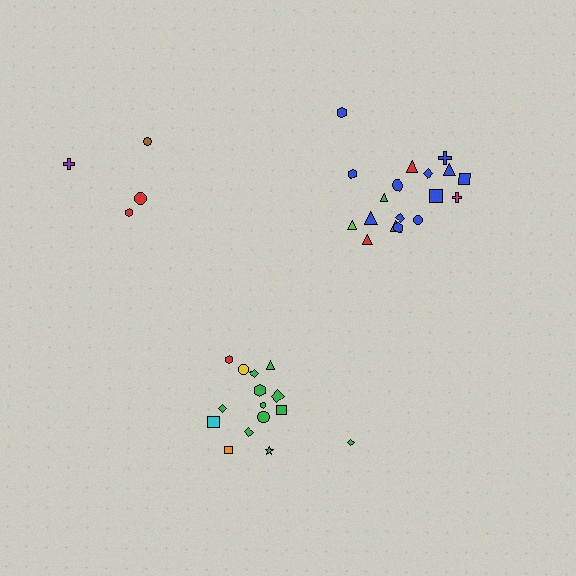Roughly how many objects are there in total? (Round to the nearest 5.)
Roughly 35 objects in total.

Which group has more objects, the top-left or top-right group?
The top-right group.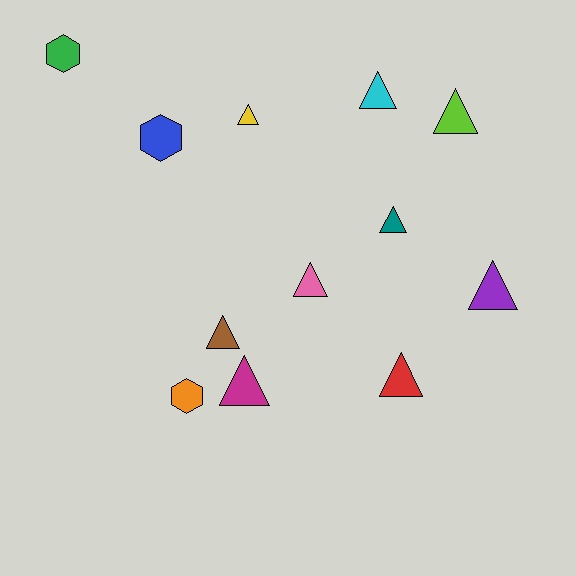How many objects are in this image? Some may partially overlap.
There are 12 objects.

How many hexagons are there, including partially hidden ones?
There are 3 hexagons.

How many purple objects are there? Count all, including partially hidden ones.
There is 1 purple object.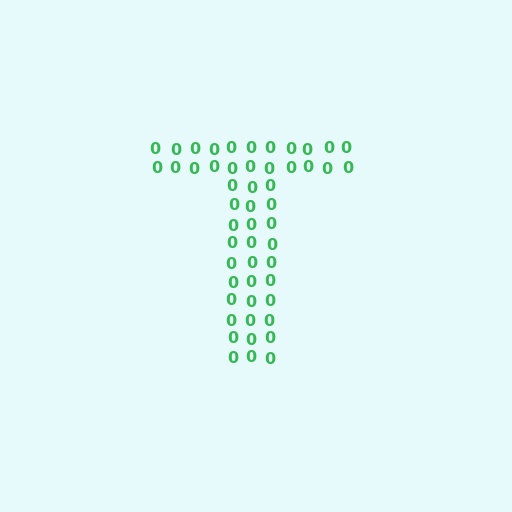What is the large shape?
The large shape is the letter T.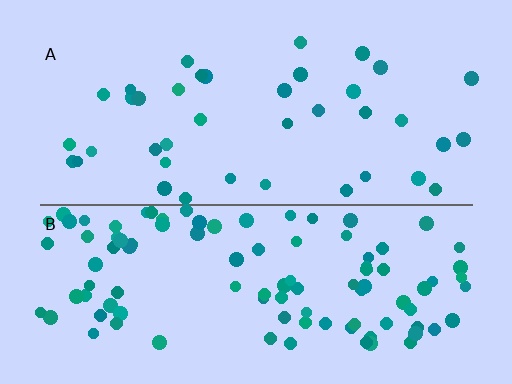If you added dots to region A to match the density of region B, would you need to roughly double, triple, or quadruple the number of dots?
Approximately triple.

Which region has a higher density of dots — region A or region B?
B (the bottom).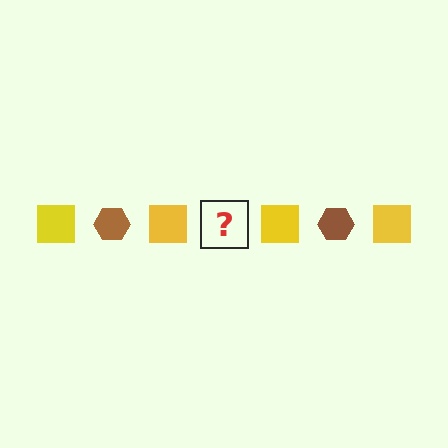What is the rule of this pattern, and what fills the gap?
The rule is that the pattern alternates between yellow square and brown hexagon. The gap should be filled with a brown hexagon.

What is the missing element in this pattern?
The missing element is a brown hexagon.